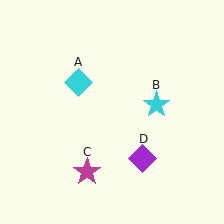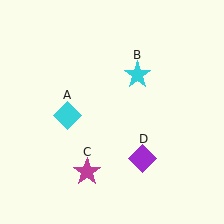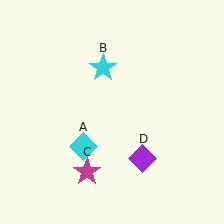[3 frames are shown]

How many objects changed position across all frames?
2 objects changed position: cyan diamond (object A), cyan star (object B).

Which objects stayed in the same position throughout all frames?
Magenta star (object C) and purple diamond (object D) remained stationary.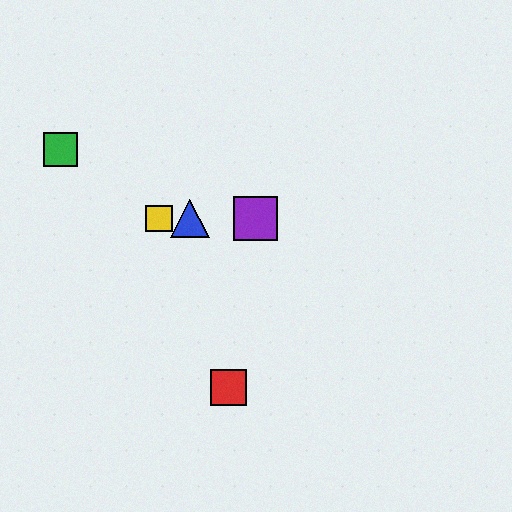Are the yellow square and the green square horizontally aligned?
No, the yellow square is at y≈218 and the green square is at y≈149.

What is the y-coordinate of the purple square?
The purple square is at y≈218.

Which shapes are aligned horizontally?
The blue triangle, the yellow square, the purple square are aligned horizontally.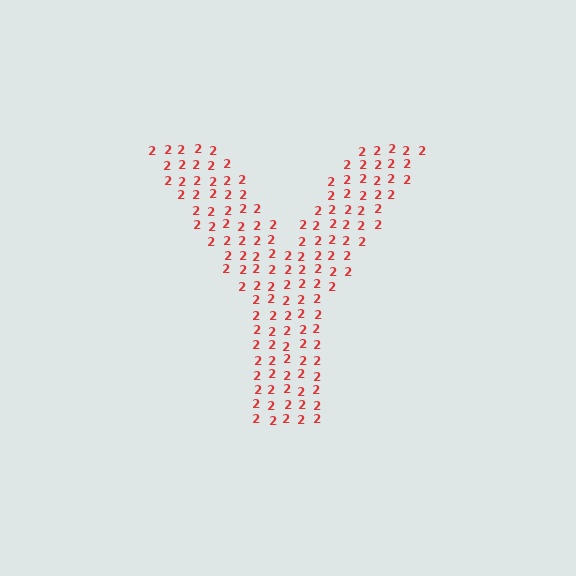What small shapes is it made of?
It is made of small digit 2's.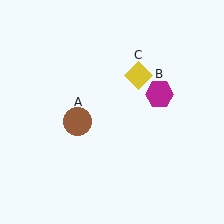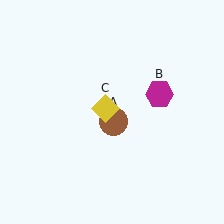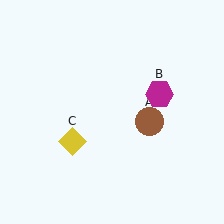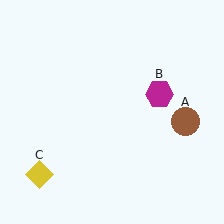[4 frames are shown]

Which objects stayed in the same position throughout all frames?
Magenta hexagon (object B) remained stationary.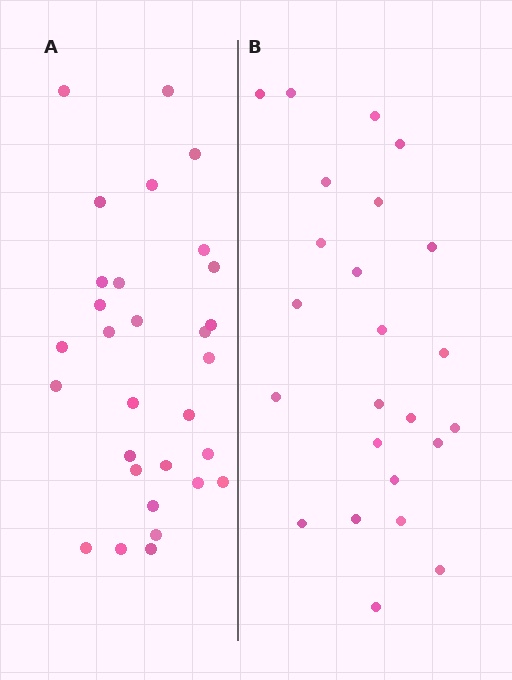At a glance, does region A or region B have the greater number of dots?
Region A (the left region) has more dots.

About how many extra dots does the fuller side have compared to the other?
Region A has about 6 more dots than region B.